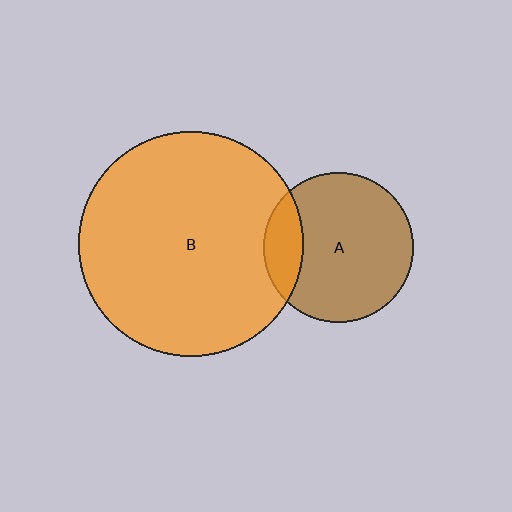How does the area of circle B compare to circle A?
Approximately 2.3 times.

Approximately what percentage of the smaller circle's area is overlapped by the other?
Approximately 15%.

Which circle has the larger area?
Circle B (orange).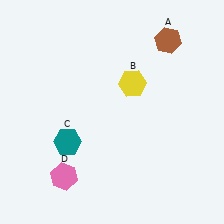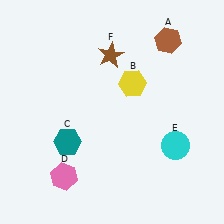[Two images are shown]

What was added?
A cyan circle (E), a brown star (F) were added in Image 2.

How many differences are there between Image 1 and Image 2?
There are 2 differences between the two images.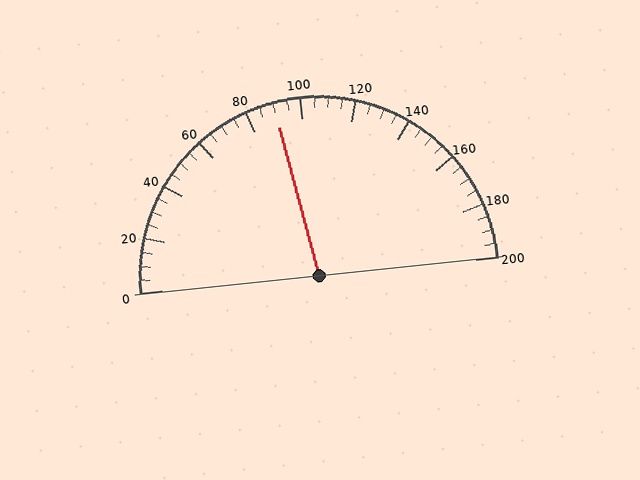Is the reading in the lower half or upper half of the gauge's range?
The reading is in the lower half of the range (0 to 200).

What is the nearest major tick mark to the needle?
The nearest major tick mark is 80.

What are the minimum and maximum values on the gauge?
The gauge ranges from 0 to 200.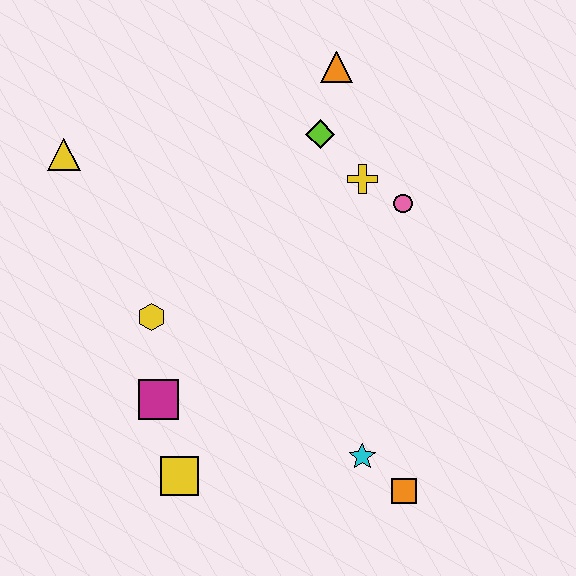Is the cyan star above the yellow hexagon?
No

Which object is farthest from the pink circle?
The yellow square is farthest from the pink circle.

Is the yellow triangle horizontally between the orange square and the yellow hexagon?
No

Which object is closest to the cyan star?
The orange square is closest to the cyan star.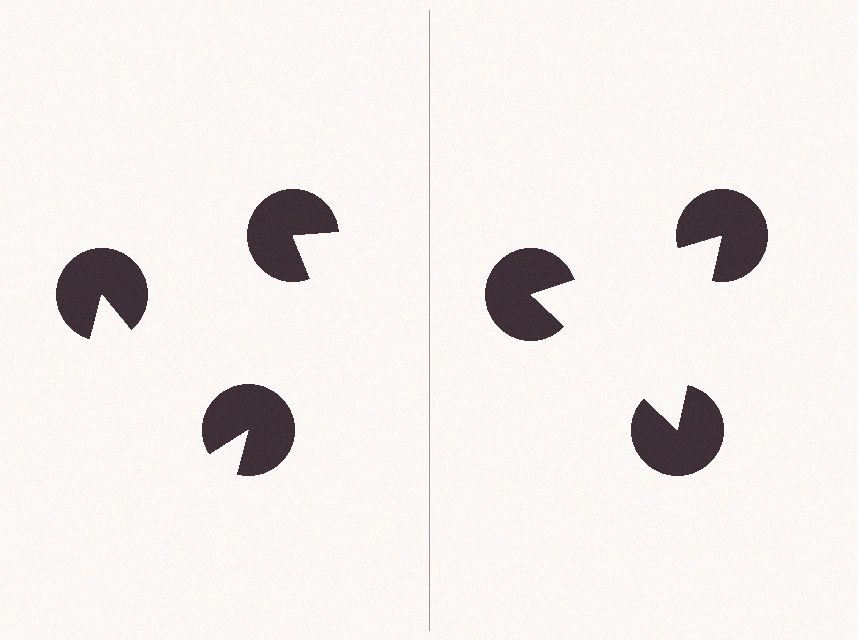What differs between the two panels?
The pac-man discs are positioned identically on both sides; only the wedge orientations differ. On the right they align to a triangle; on the left they are misaligned.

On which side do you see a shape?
An illusory triangle appears on the right side. On the left side the wedge cuts are rotated, so no coherent shape forms.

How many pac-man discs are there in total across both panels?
6 — 3 on each side.